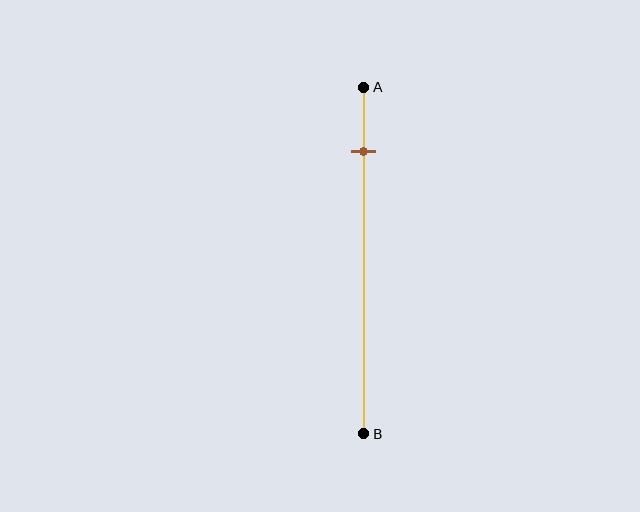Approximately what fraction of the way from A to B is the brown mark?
The brown mark is approximately 20% of the way from A to B.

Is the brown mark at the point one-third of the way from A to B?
No, the mark is at about 20% from A, not at the 33% one-third point.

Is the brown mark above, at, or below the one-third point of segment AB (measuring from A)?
The brown mark is above the one-third point of segment AB.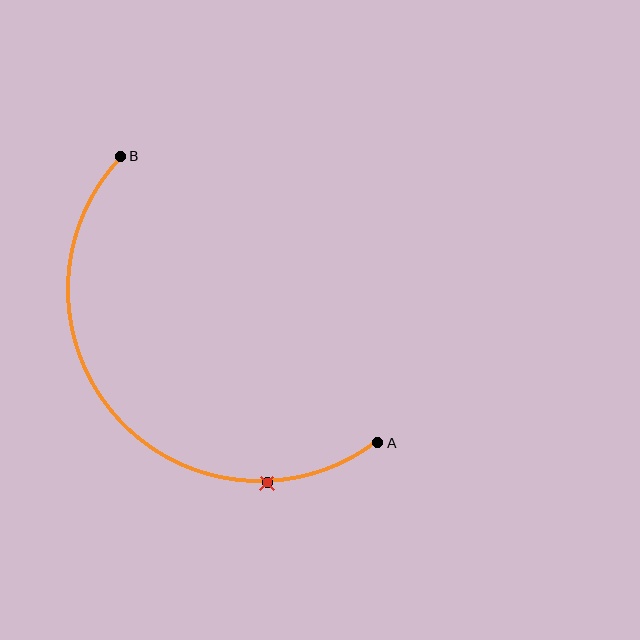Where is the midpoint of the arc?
The arc midpoint is the point on the curve farthest from the straight line joining A and B. It sits below and to the left of that line.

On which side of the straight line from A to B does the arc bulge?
The arc bulges below and to the left of the straight line connecting A and B.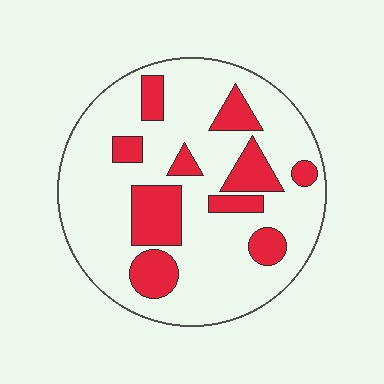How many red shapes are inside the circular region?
10.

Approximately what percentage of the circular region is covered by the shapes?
Approximately 25%.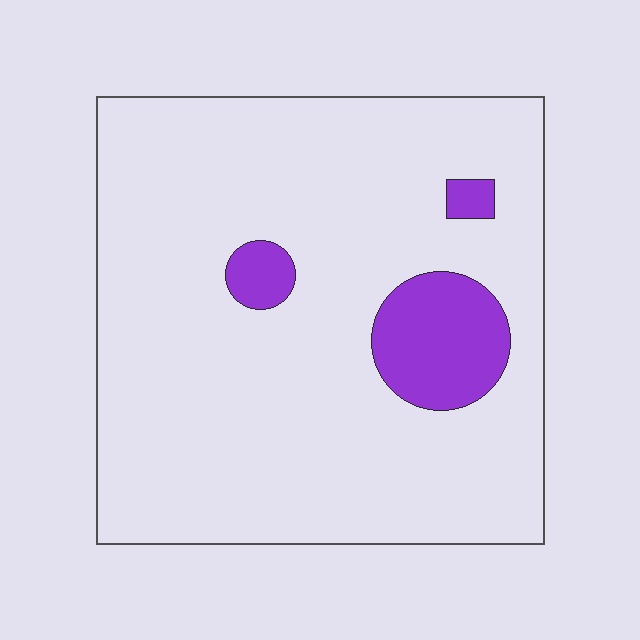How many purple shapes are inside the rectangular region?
3.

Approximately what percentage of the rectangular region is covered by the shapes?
Approximately 10%.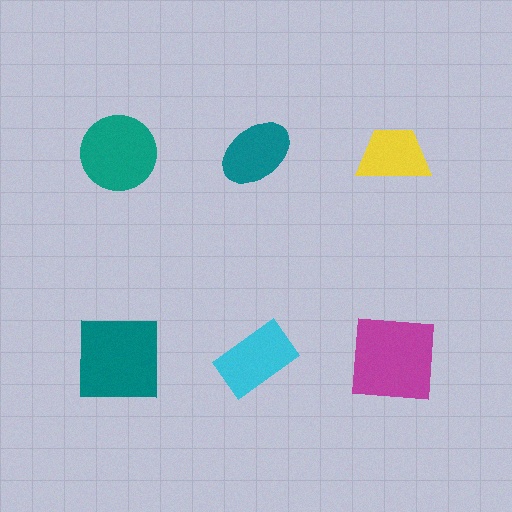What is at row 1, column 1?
A teal circle.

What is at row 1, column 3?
A yellow trapezoid.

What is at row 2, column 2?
A cyan rectangle.